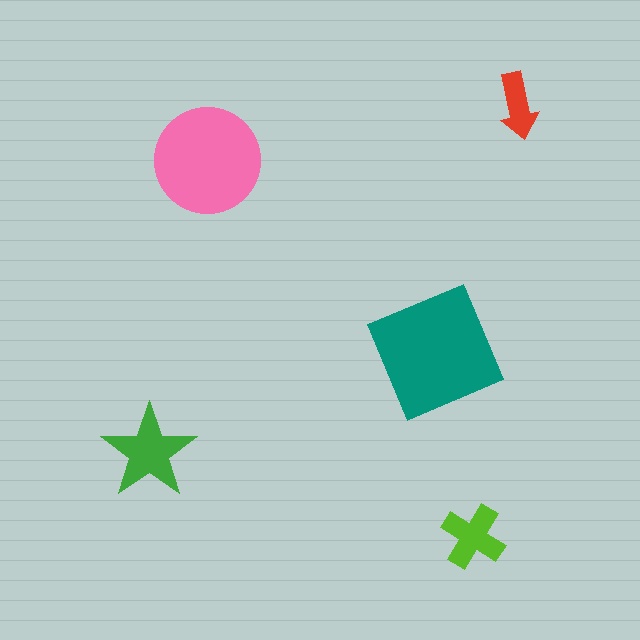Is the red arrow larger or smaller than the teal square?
Smaller.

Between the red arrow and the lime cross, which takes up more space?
The lime cross.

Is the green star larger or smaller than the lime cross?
Larger.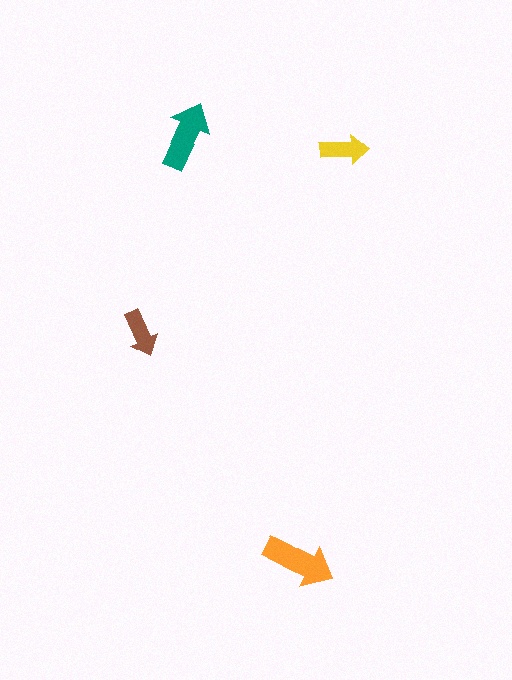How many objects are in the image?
There are 4 objects in the image.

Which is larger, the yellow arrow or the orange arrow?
The orange one.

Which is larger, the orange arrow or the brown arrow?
The orange one.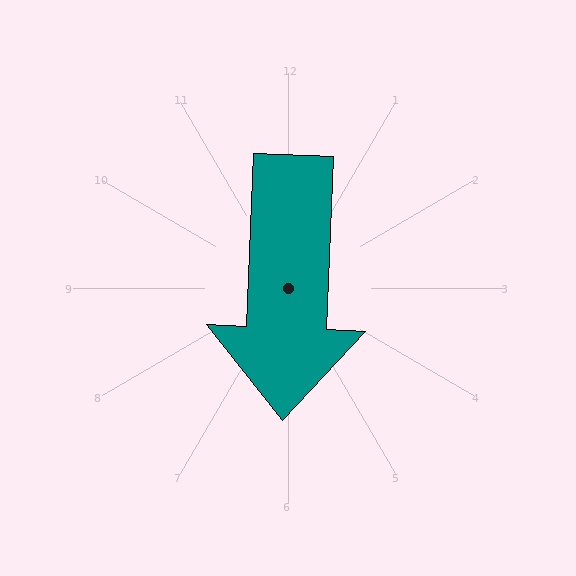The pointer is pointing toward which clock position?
Roughly 6 o'clock.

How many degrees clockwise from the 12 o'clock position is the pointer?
Approximately 182 degrees.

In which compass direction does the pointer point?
South.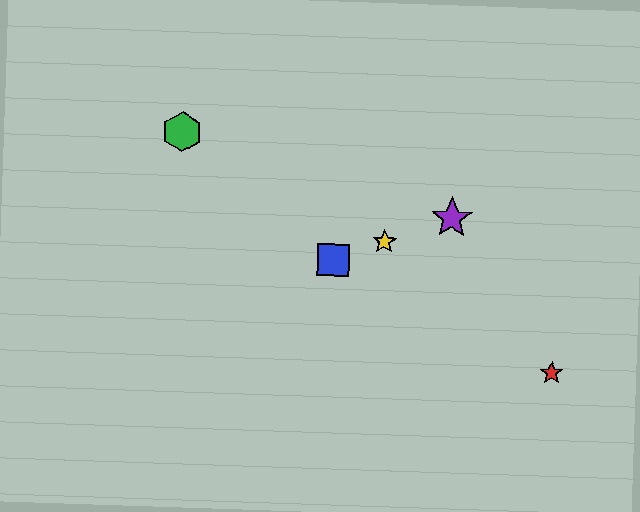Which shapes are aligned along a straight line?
The blue square, the yellow star, the purple star are aligned along a straight line.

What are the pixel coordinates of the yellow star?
The yellow star is at (384, 242).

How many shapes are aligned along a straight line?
3 shapes (the blue square, the yellow star, the purple star) are aligned along a straight line.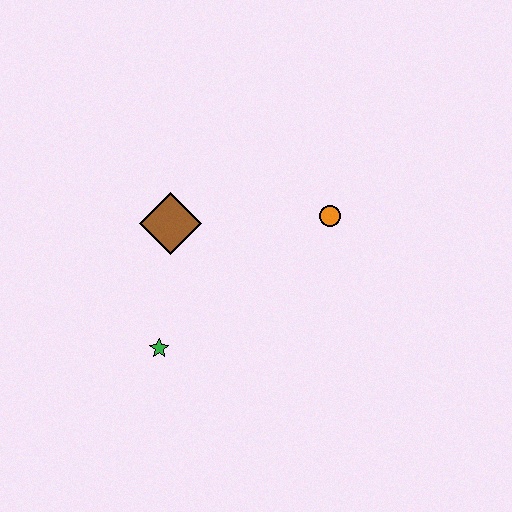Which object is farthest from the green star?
The orange circle is farthest from the green star.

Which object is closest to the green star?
The brown diamond is closest to the green star.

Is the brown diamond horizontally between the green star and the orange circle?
Yes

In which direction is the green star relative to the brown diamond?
The green star is below the brown diamond.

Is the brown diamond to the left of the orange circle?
Yes